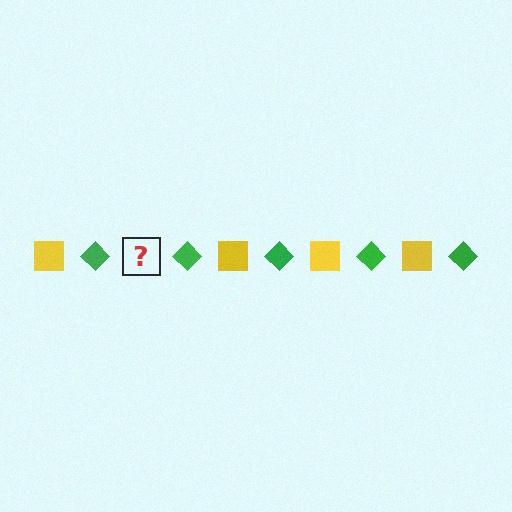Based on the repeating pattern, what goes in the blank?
The blank should be a yellow square.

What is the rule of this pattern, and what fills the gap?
The rule is that the pattern alternates between yellow square and green diamond. The gap should be filled with a yellow square.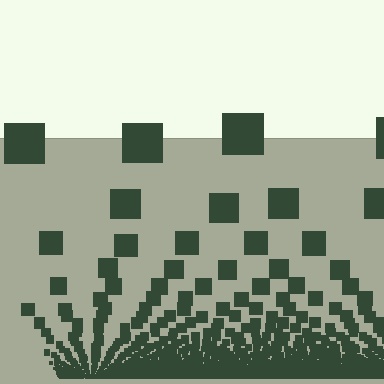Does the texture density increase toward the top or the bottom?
Density increases toward the bottom.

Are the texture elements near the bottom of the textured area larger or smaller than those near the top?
Smaller. The gradient is inverted — elements near the bottom are smaller and denser.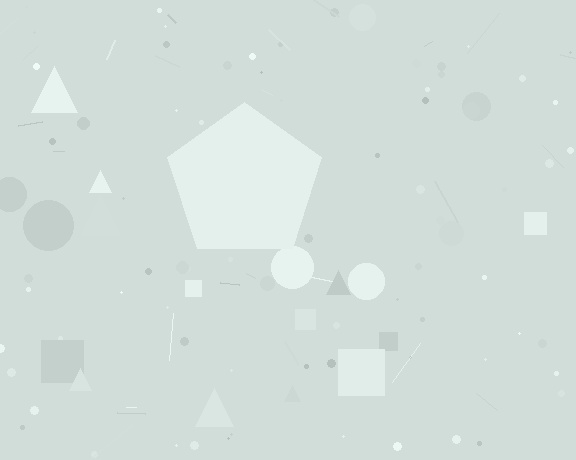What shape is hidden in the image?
A pentagon is hidden in the image.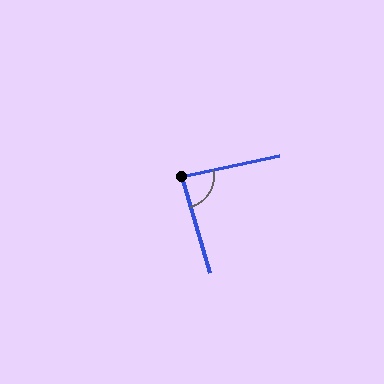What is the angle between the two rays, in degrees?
Approximately 86 degrees.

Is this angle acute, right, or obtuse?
It is approximately a right angle.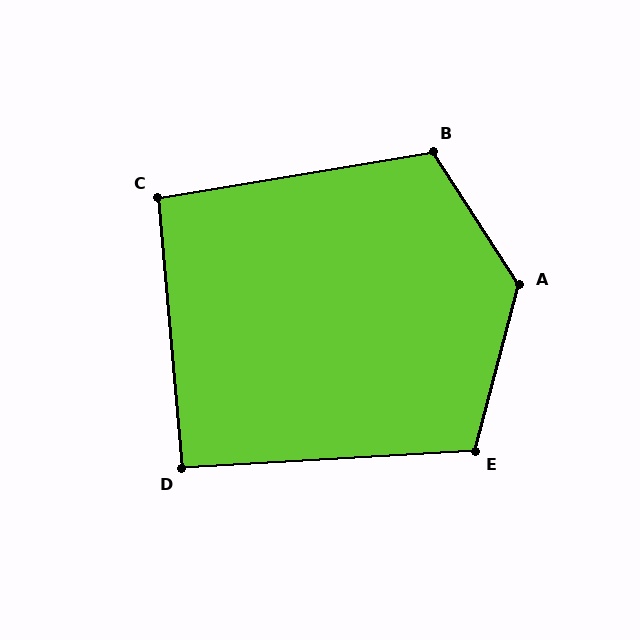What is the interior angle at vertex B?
Approximately 114 degrees (obtuse).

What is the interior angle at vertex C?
Approximately 94 degrees (approximately right).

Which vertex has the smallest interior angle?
D, at approximately 92 degrees.